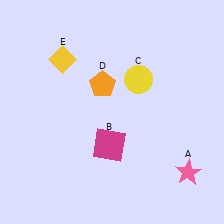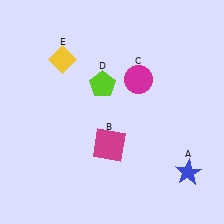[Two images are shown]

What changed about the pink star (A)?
In Image 1, A is pink. In Image 2, it changed to blue.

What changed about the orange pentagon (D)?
In Image 1, D is orange. In Image 2, it changed to lime.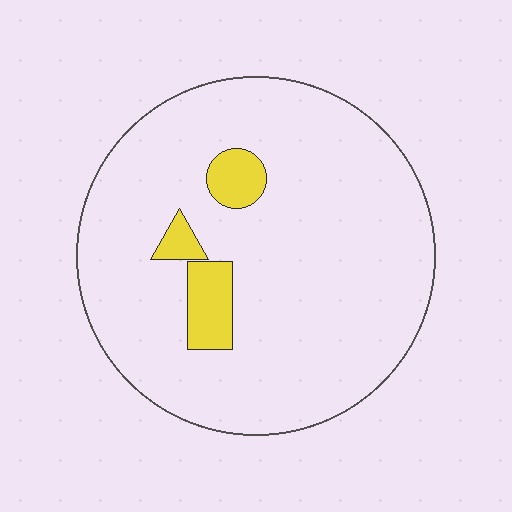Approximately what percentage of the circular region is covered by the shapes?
Approximately 10%.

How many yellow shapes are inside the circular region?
3.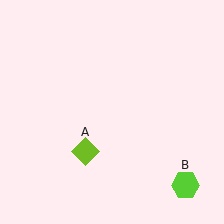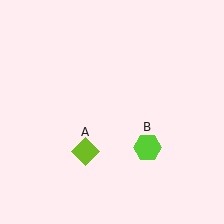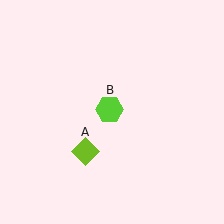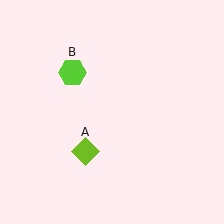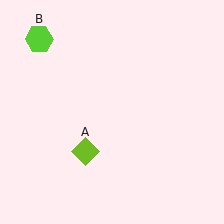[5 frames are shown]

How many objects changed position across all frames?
1 object changed position: lime hexagon (object B).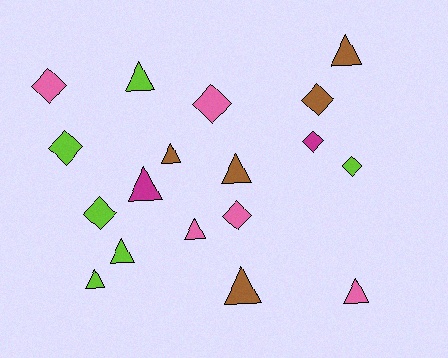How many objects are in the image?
There are 18 objects.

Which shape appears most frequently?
Triangle, with 10 objects.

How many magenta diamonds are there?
There is 1 magenta diamond.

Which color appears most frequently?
Lime, with 6 objects.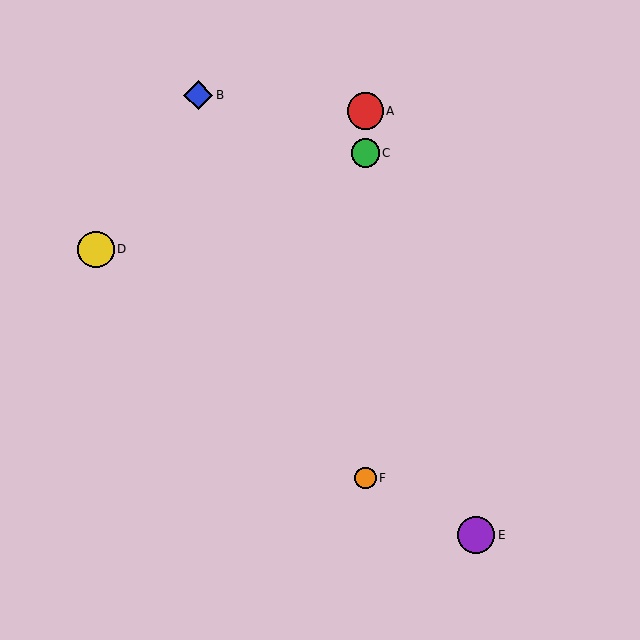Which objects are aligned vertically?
Objects A, C, F are aligned vertically.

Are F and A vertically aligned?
Yes, both are at x≈365.